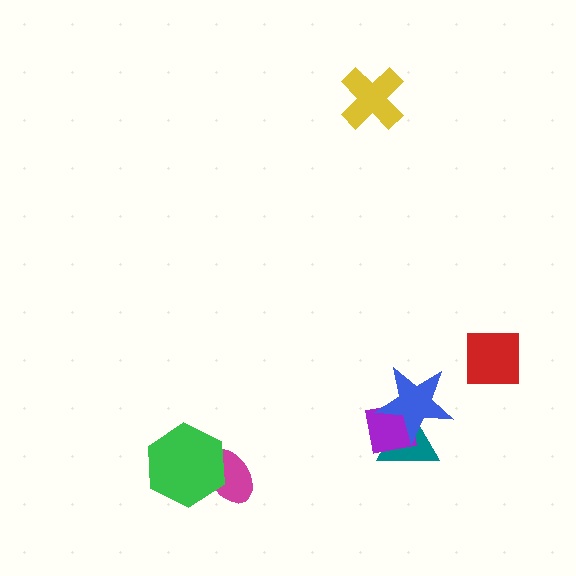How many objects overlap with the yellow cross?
0 objects overlap with the yellow cross.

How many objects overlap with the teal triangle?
2 objects overlap with the teal triangle.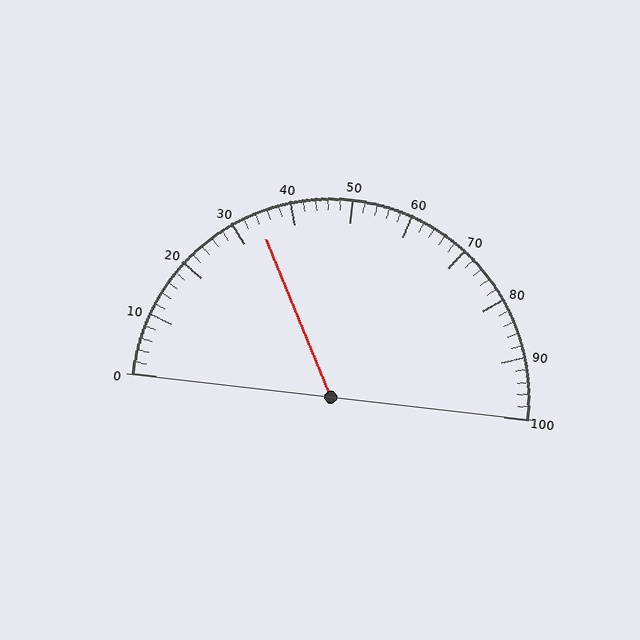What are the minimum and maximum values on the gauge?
The gauge ranges from 0 to 100.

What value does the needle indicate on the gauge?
The needle indicates approximately 34.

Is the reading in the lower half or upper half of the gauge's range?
The reading is in the lower half of the range (0 to 100).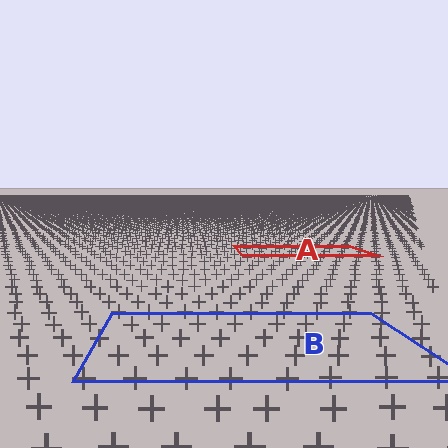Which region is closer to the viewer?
Region B is closer. The texture elements there are larger and more spread out.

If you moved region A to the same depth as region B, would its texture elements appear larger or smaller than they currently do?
They would appear larger. At a closer depth, the same texture elements are projected at a bigger on-screen size.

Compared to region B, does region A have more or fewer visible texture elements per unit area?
Region A has more texture elements per unit area — they are packed more densely because it is farther away.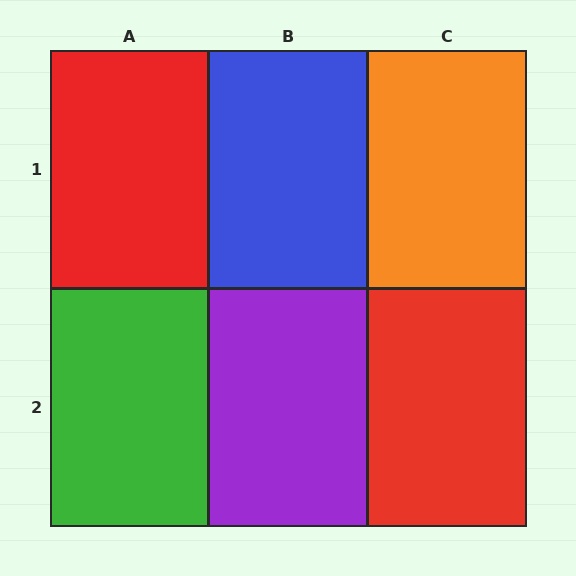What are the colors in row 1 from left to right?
Red, blue, orange.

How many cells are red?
2 cells are red.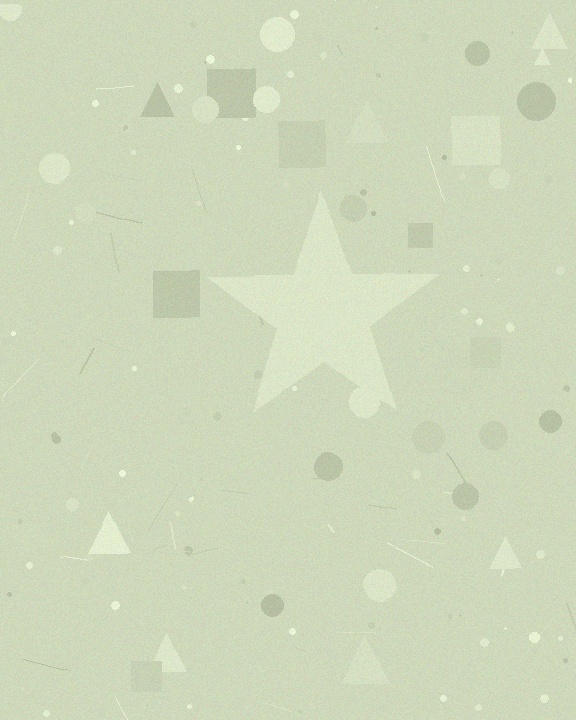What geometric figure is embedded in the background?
A star is embedded in the background.